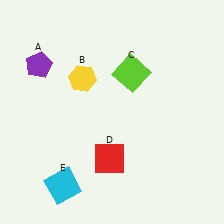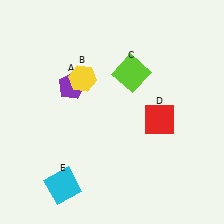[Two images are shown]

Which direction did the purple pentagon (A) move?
The purple pentagon (A) moved right.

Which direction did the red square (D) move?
The red square (D) moved right.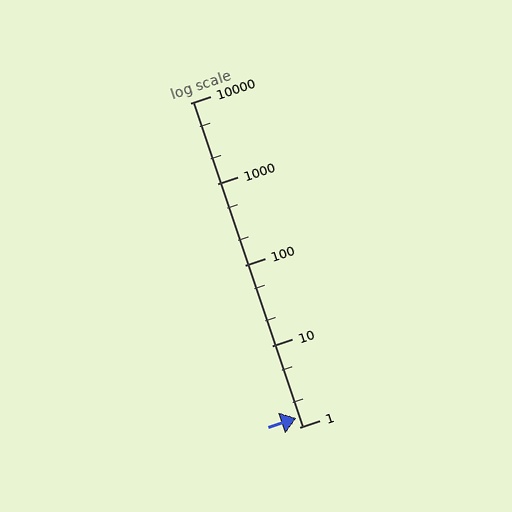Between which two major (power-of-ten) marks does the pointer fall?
The pointer is between 1 and 10.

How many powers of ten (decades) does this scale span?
The scale spans 4 decades, from 1 to 10000.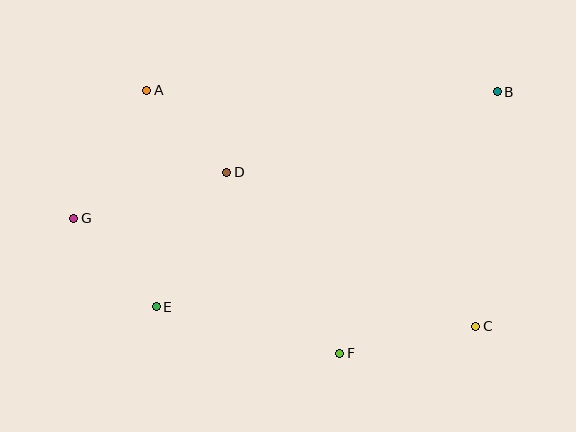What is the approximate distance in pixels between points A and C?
The distance between A and C is approximately 405 pixels.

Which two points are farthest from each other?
Points B and G are farthest from each other.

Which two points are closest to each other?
Points A and D are closest to each other.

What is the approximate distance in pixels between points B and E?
The distance between B and E is approximately 403 pixels.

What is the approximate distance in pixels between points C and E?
The distance between C and E is approximately 320 pixels.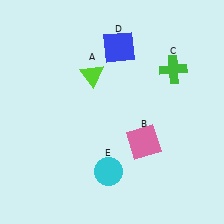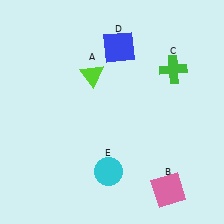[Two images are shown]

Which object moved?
The pink square (B) moved down.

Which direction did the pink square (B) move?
The pink square (B) moved down.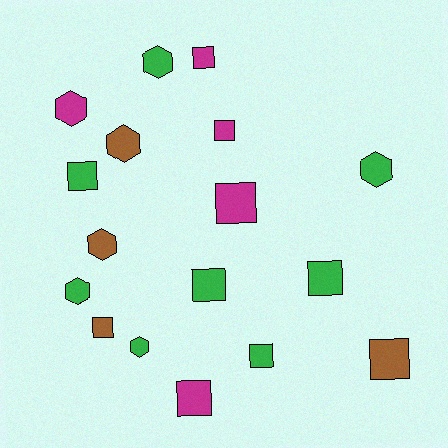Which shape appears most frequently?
Square, with 10 objects.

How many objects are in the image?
There are 17 objects.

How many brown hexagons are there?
There are 2 brown hexagons.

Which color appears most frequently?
Green, with 8 objects.